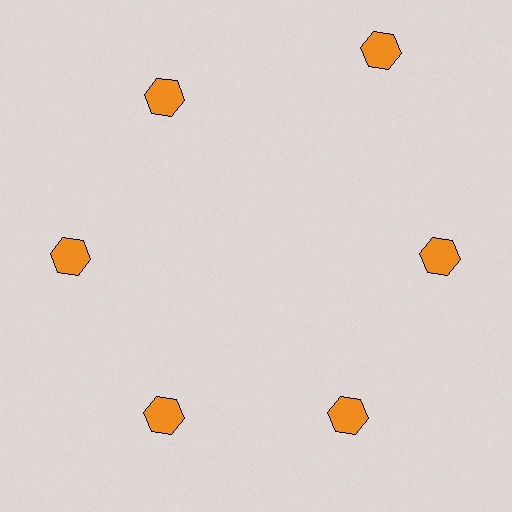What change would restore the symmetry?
The symmetry would be restored by moving it inward, back onto the ring so that all 6 hexagons sit at equal angles and equal distance from the center.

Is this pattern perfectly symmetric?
No. The 6 orange hexagons are arranged in a ring, but one element near the 1 o'clock position is pushed outward from the center, breaking the 6-fold rotational symmetry.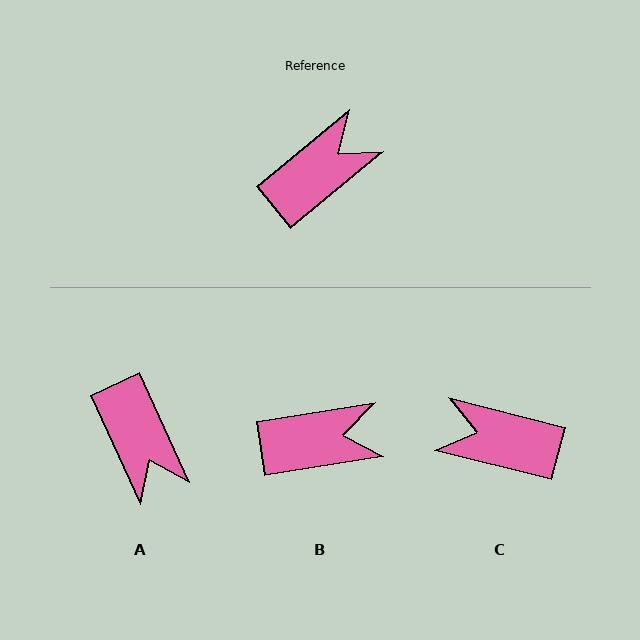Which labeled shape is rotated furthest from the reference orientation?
C, about 126 degrees away.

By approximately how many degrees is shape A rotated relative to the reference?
Approximately 105 degrees clockwise.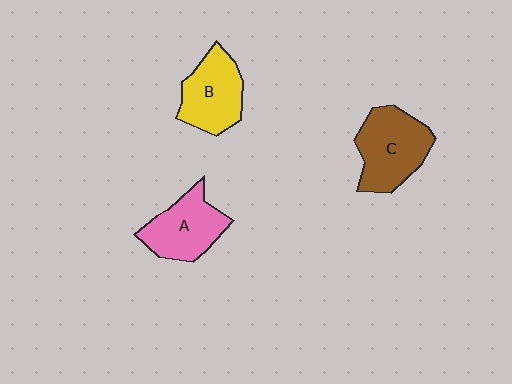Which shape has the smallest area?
Shape B (yellow).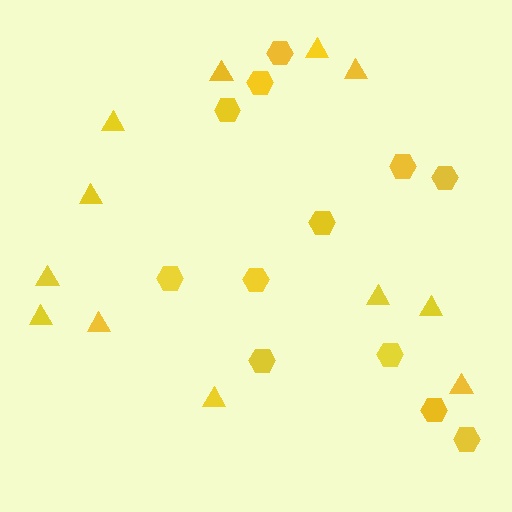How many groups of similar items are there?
There are 2 groups: one group of hexagons (12) and one group of triangles (12).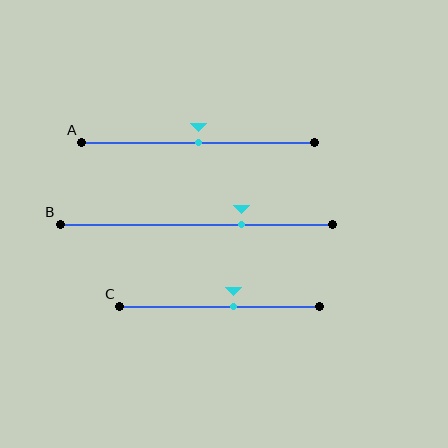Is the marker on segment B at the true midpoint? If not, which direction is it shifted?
No, the marker on segment B is shifted to the right by about 16% of the segment length.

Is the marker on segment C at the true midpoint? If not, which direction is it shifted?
No, the marker on segment C is shifted to the right by about 7% of the segment length.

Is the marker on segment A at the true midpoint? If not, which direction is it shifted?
Yes, the marker on segment A is at the true midpoint.